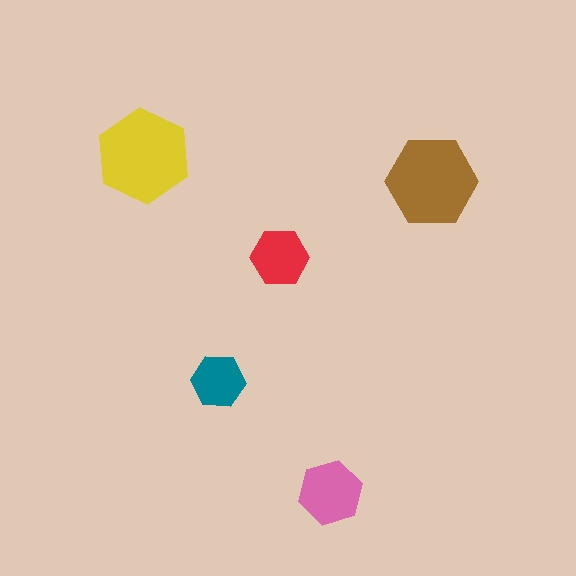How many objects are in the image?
There are 5 objects in the image.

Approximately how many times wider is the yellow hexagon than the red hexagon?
About 1.5 times wider.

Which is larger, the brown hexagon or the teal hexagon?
The brown one.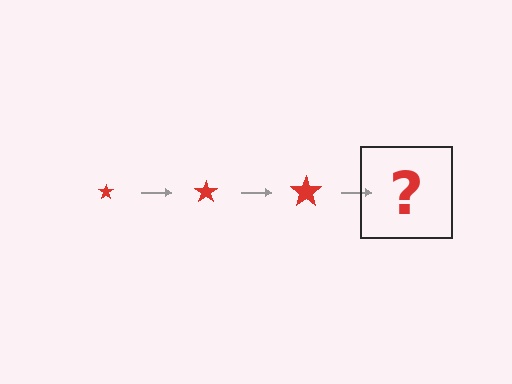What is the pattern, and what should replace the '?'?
The pattern is that the star gets progressively larger each step. The '?' should be a red star, larger than the previous one.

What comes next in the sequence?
The next element should be a red star, larger than the previous one.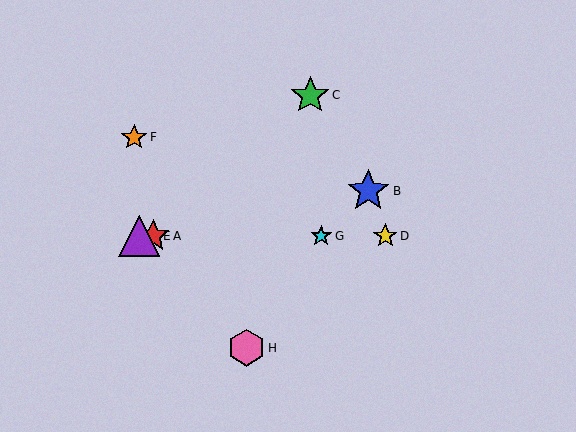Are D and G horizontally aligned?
Yes, both are at y≈236.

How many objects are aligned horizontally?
4 objects (A, D, E, G) are aligned horizontally.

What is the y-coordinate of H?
Object H is at y≈348.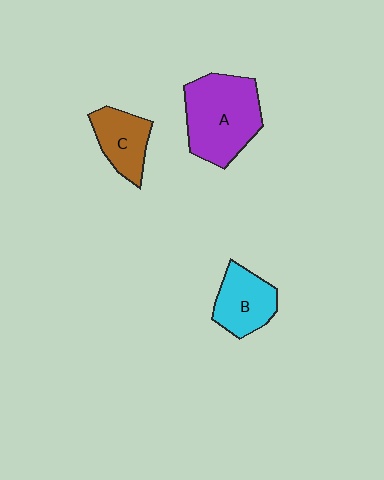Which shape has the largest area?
Shape A (purple).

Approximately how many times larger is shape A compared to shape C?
Approximately 1.8 times.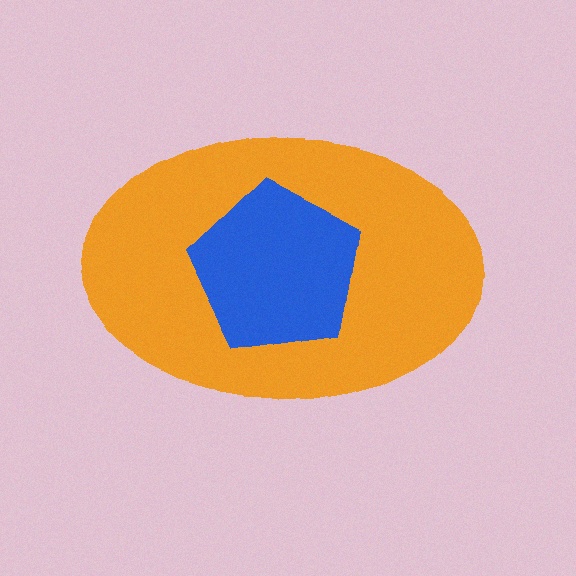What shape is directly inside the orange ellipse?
The blue pentagon.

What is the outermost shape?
The orange ellipse.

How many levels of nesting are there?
2.